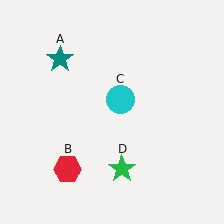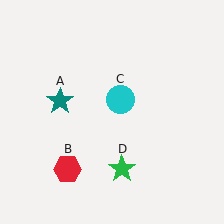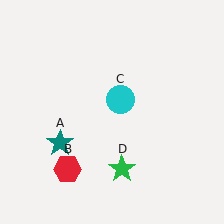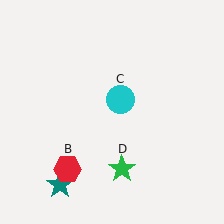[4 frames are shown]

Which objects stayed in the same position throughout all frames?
Red hexagon (object B) and cyan circle (object C) and green star (object D) remained stationary.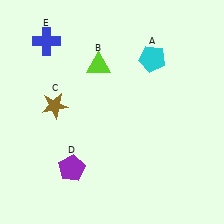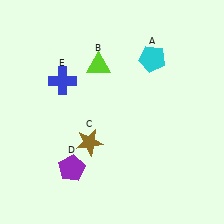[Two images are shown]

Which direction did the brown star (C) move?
The brown star (C) moved down.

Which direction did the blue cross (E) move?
The blue cross (E) moved down.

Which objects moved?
The objects that moved are: the brown star (C), the blue cross (E).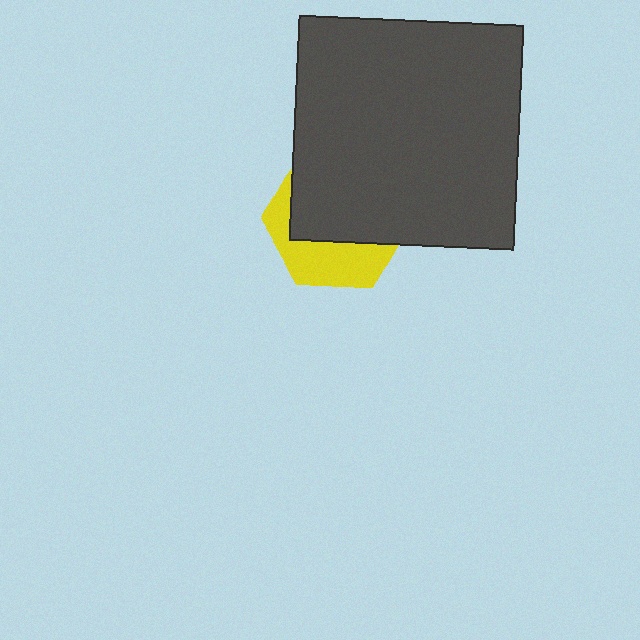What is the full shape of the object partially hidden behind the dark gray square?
The partially hidden object is a yellow hexagon.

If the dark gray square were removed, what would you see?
You would see the complete yellow hexagon.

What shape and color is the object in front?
The object in front is a dark gray square.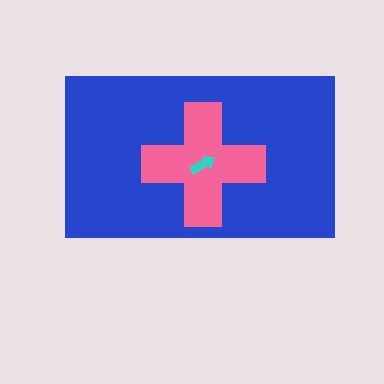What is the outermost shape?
The blue rectangle.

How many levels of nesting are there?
3.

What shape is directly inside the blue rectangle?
The pink cross.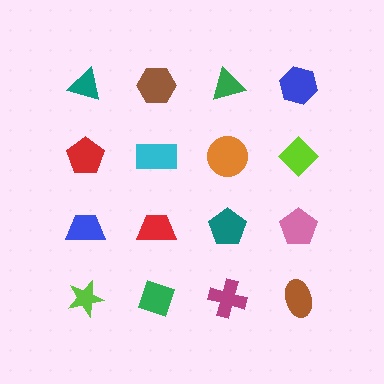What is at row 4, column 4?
A brown ellipse.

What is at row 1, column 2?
A brown hexagon.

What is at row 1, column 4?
A blue hexagon.